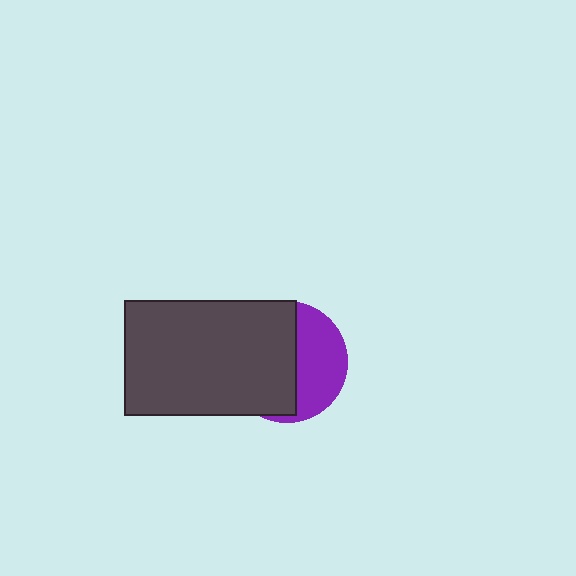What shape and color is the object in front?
The object in front is a dark gray rectangle.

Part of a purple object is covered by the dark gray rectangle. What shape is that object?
It is a circle.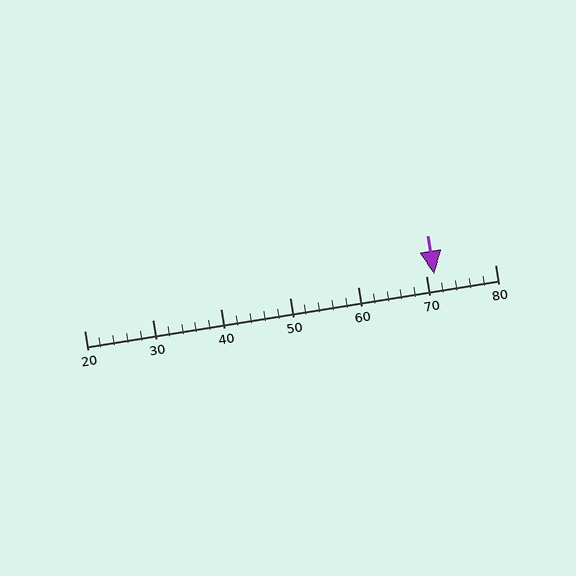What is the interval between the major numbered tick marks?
The major tick marks are spaced 10 units apart.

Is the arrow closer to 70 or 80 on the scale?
The arrow is closer to 70.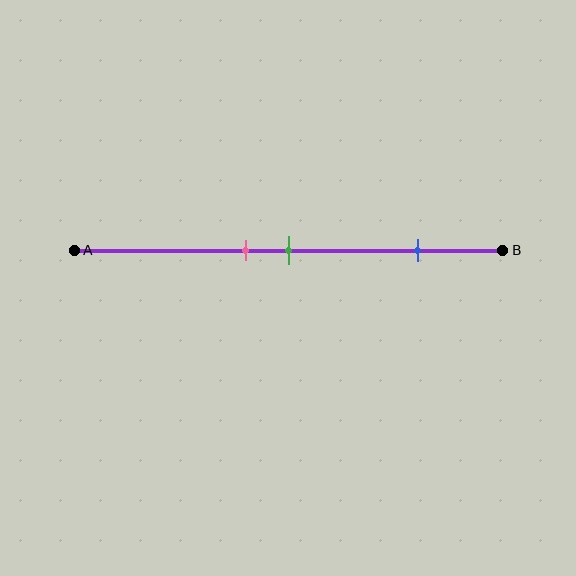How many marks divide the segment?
There are 3 marks dividing the segment.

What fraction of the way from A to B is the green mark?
The green mark is approximately 50% (0.5) of the way from A to B.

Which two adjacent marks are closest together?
The pink and green marks are the closest adjacent pair.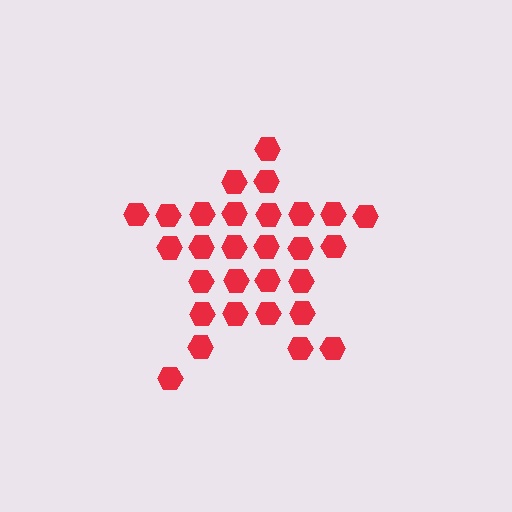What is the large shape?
The large shape is a star.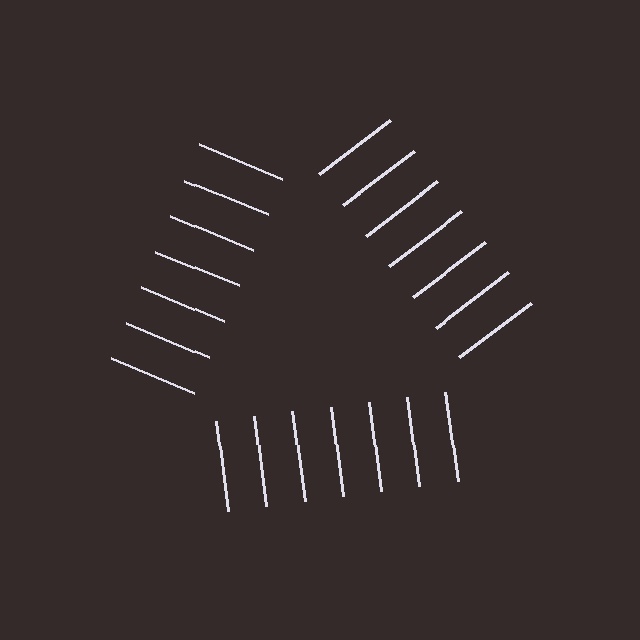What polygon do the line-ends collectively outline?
An illusory triangle — the line segments terminate on its edges but no continuous stroke is drawn.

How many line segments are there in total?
21 — 7 along each of the 3 edges.